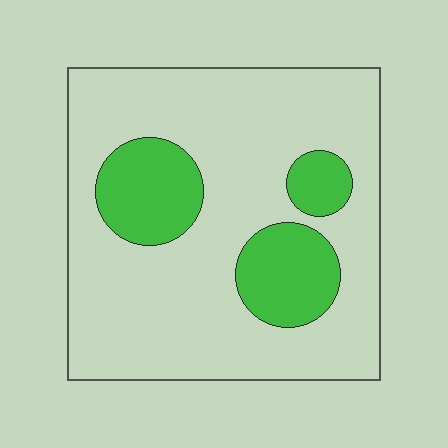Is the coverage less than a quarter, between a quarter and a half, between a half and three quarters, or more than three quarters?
Less than a quarter.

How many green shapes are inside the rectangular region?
3.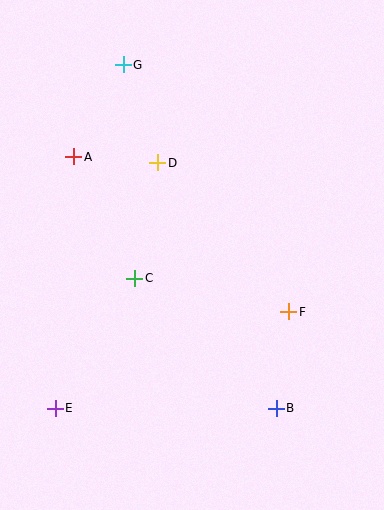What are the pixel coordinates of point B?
Point B is at (276, 408).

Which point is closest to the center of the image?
Point C at (135, 278) is closest to the center.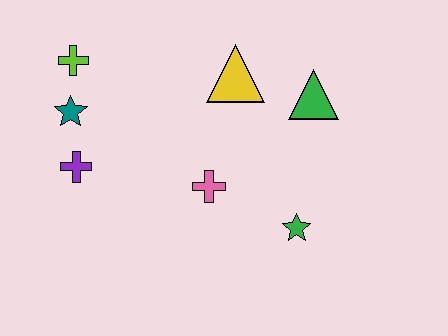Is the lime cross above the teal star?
Yes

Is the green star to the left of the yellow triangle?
No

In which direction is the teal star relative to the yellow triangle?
The teal star is to the left of the yellow triangle.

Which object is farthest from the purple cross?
The green triangle is farthest from the purple cross.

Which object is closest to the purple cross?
The teal star is closest to the purple cross.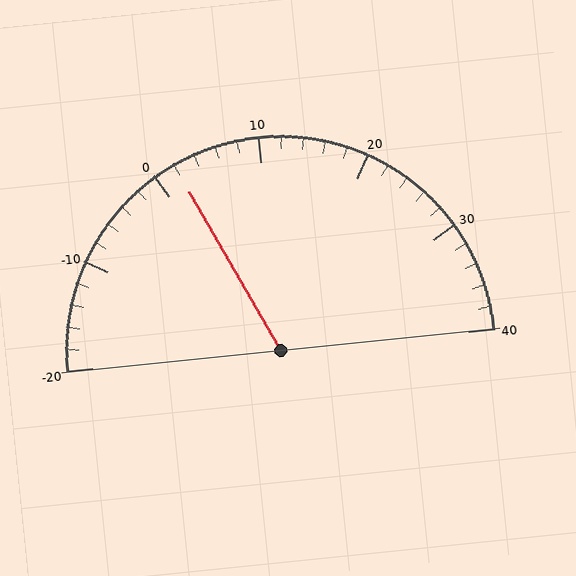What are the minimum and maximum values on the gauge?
The gauge ranges from -20 to 40.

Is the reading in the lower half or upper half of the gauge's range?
The reading is in the lower half of the range (-20 to 40).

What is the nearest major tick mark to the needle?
The nearest major tick mark is 0.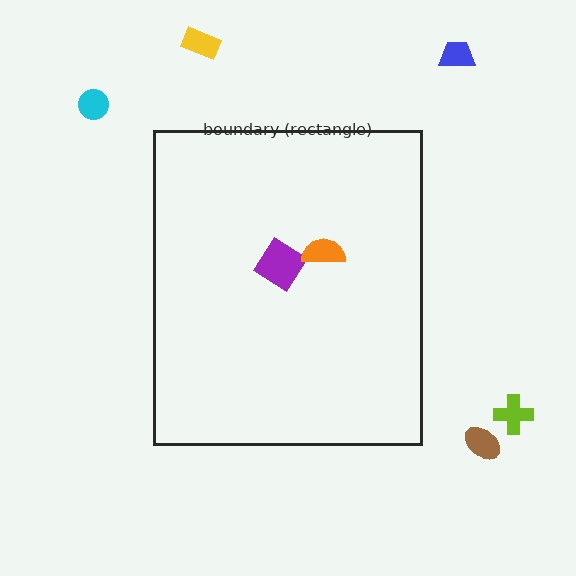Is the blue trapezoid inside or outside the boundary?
Outside.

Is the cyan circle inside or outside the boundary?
Outside.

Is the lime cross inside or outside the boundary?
Outside.